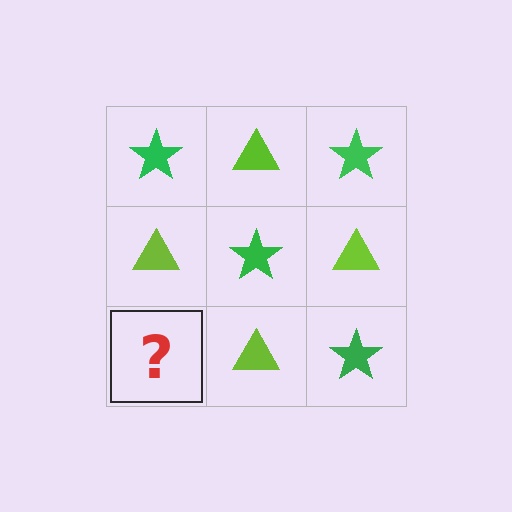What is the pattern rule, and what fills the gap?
The rule is that it alternates green star and lime triangle in a checkerboard pattern. The gap should be filled with a green star.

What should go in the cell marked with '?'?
The missing cell should contain a green star.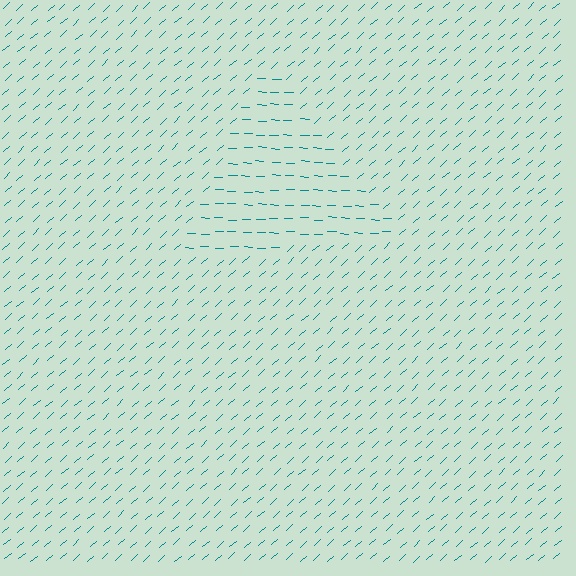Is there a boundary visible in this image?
Yes, there is a texture boundary formed by a change in line orientation.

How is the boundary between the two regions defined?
The boundary is defined purely by a change in line orientation (approximately 45 degrees difference). All lines are the same color and thickness.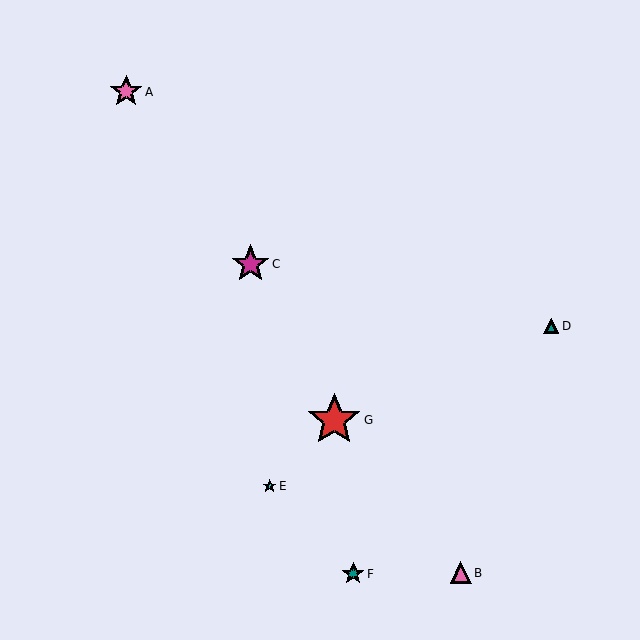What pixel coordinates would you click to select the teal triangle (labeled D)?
Click at (551, 326) to select the teal triangle D.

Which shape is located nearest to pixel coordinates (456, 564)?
The pink triangle (labeled B) at (461, 573) is nearest to that location.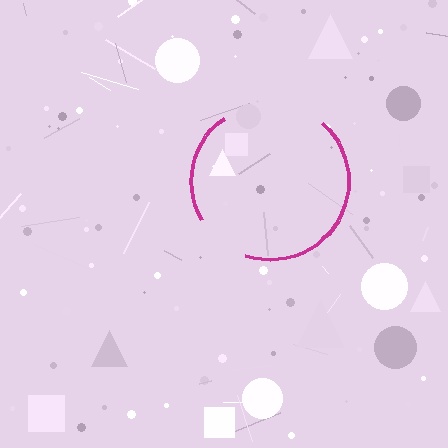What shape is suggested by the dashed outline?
The dashed outline suggests a circle.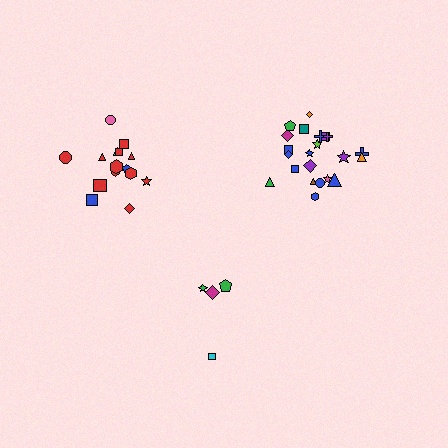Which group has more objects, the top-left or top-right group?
The top-right group.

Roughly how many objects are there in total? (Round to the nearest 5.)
Roughly 40 objects in total.